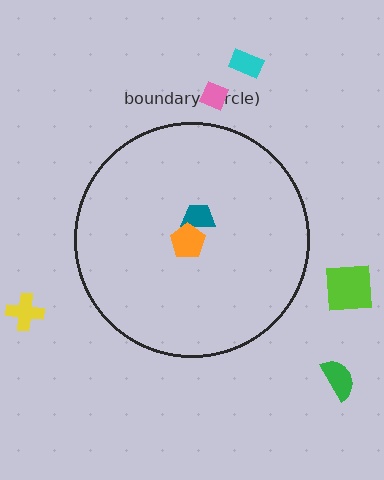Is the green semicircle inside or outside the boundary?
Outside.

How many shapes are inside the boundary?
2 inside, 5 outside.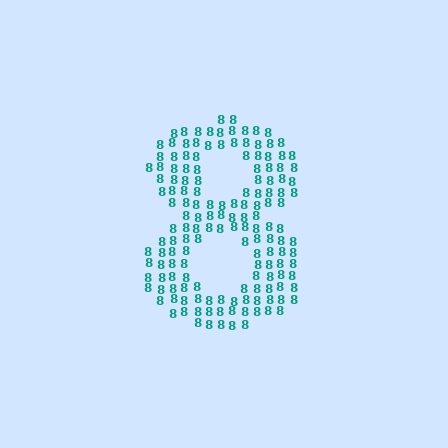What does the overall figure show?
The overall figure shows the digit 8.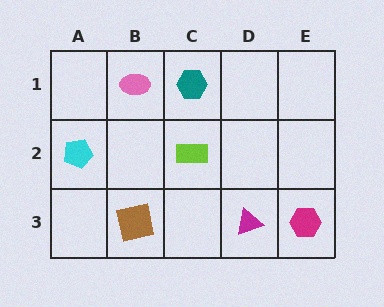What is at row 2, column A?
A cyan pentagon.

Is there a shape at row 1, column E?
No, that cell is empty.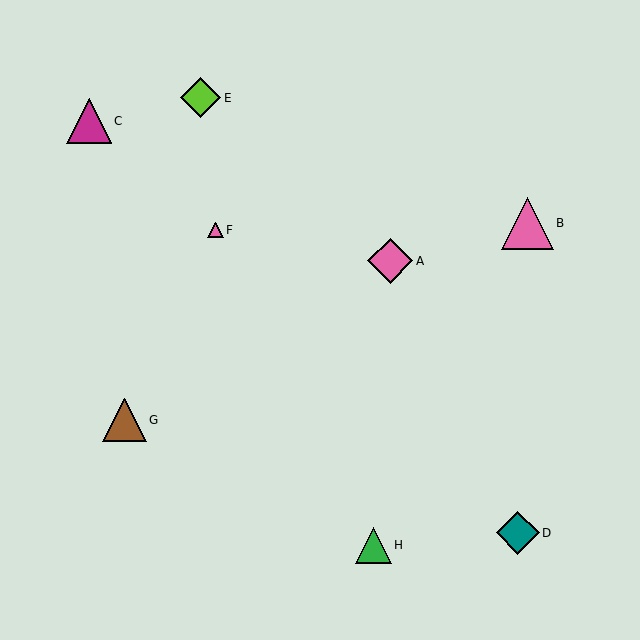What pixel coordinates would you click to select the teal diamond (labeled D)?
Click at (518, 533) to select the teal diamond D.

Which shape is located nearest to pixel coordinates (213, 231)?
The pink triangle (labeled F) at (215, 230) is nearest to that location.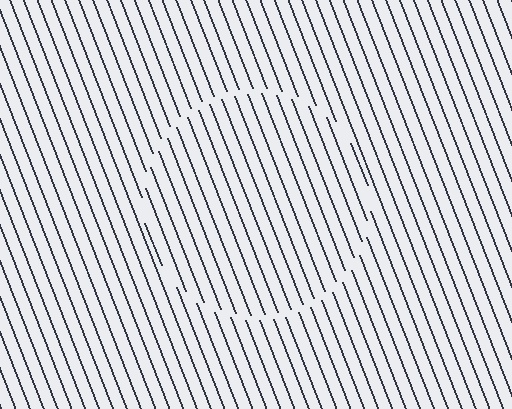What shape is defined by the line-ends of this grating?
An illusory circle. The interior of the shape contains the same grating, shifted by half a period — the contour is defined by the phase discontinuity where line-ends from the inner and outer gratings abut.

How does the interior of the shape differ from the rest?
The interior of the shape contains the same grating, shifted by half a period — the contour is defined by the phase discontinuity where line-ends from the inner and outer gratings abut.